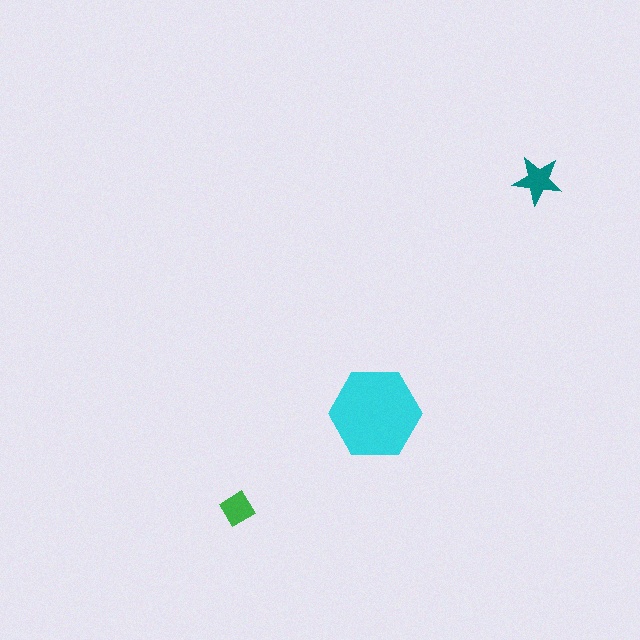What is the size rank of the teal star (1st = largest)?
2nd.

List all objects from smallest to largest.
The green diamond, the teal star, the cyan hexagon.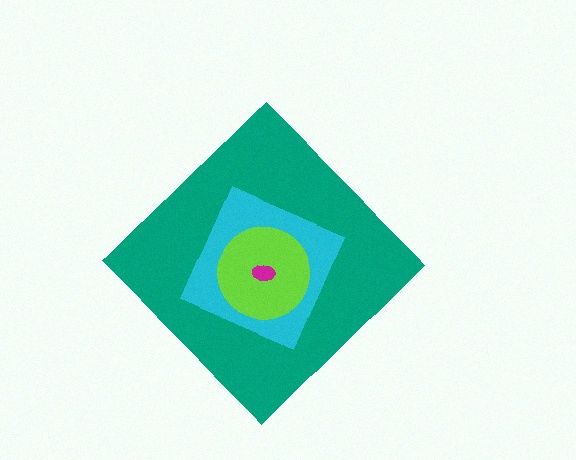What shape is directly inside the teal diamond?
The cyan square.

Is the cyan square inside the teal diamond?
Yes.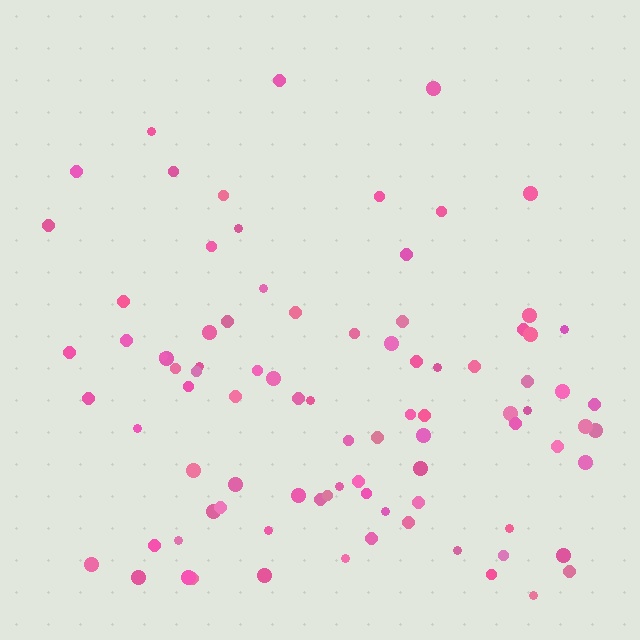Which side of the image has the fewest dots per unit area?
The top.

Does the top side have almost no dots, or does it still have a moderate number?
Still a moderate number, just noticeably fewer than the bottom.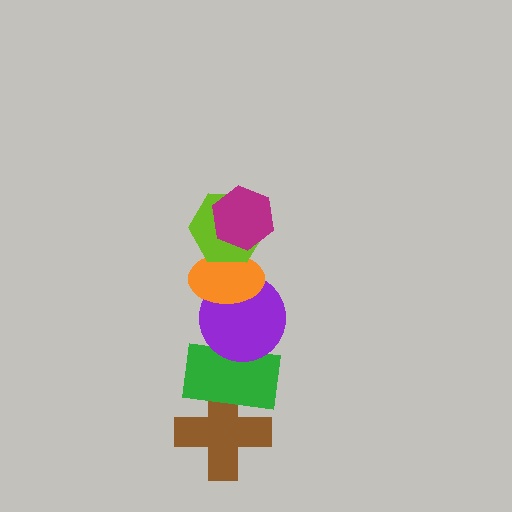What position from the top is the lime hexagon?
The lime hexagon is 2nd from the top.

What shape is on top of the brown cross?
The green rectangle is on top of the brown cross.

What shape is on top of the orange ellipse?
The lime hexagon is on top of the orange ellipse.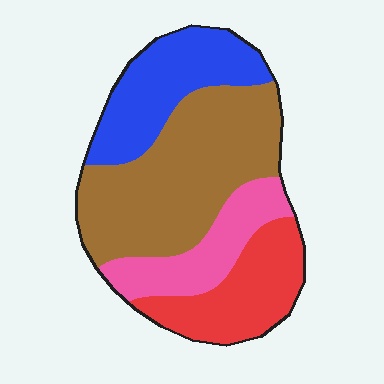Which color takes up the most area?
Brown, at roughly 40%.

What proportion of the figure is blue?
Blue takes up about one fifth (1/5) of the figure.